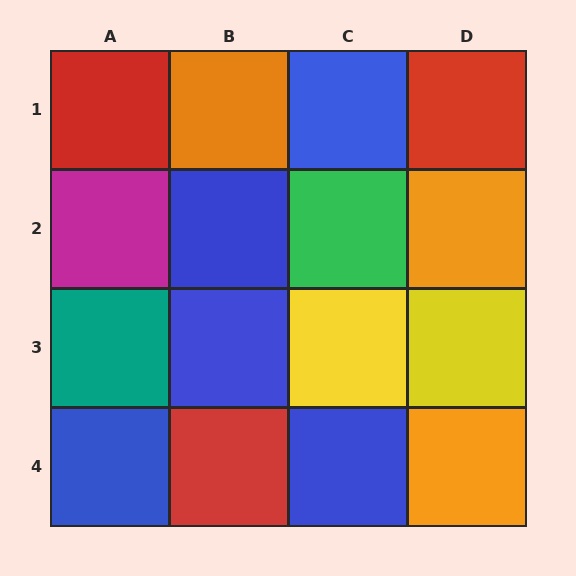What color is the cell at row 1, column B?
Orange.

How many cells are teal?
1 cell is teal.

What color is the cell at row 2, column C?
Green.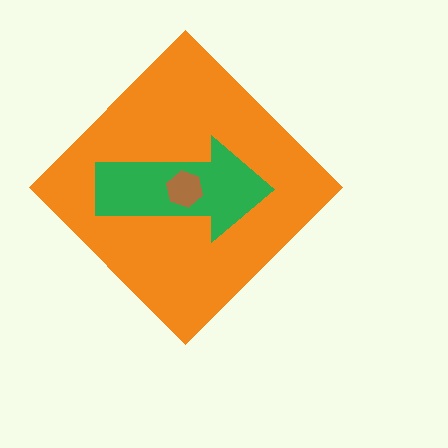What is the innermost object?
The brown hexagon.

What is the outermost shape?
The orange diamond.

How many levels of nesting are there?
3.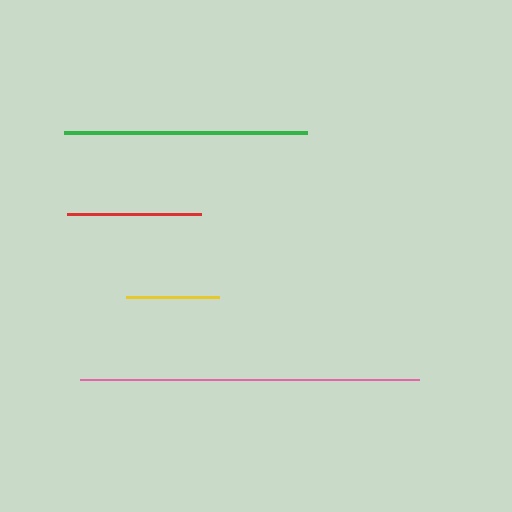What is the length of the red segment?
The red segment is approximately 134 pixels long.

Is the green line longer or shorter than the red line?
The green line is longer than the red line.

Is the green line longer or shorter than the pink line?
The pink line is longer than the green line.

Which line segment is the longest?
The pink line is the longest at approximately 339 pixels.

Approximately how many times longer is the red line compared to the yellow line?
The red line is approximately 1.4 times the length of the yellow line.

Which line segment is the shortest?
The yellow line is the shortest at approximately 93 pixels.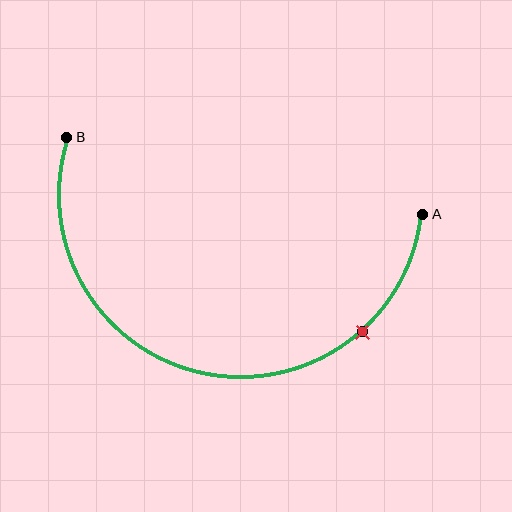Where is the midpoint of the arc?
The arc midpoint is the point on the curve farthest from the straight line joining A and B. It sits below that line.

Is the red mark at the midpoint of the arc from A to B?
No. The red mark lies on the arc but is closer to endpoint A. The arc midpoint would be at the point on the curve equidistant along the arc from both A and B.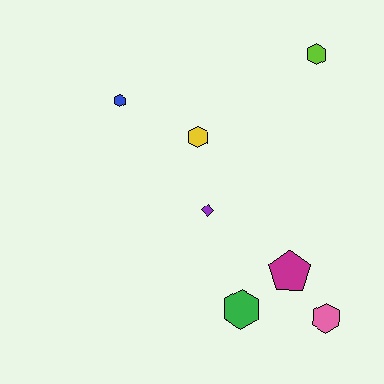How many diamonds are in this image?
There is 1 diamond.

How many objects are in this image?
There are 7 objects.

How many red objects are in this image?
There are no red objects.